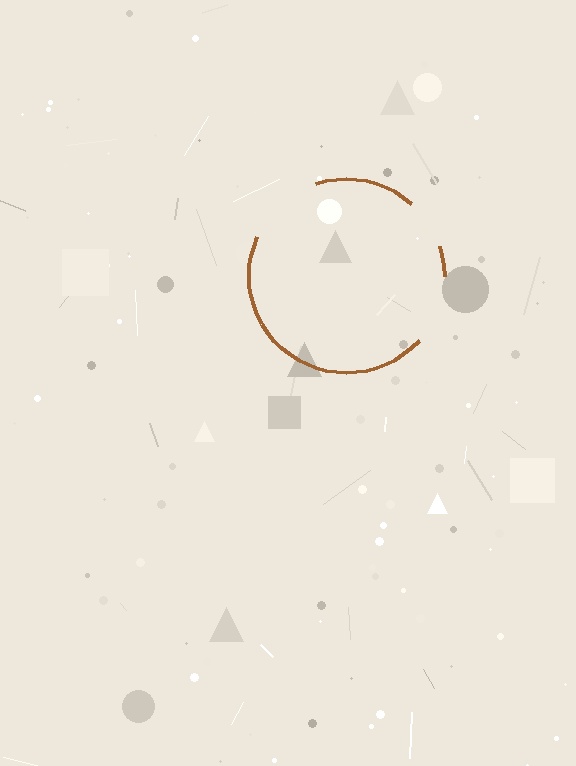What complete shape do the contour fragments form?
The contour fragments form a circle.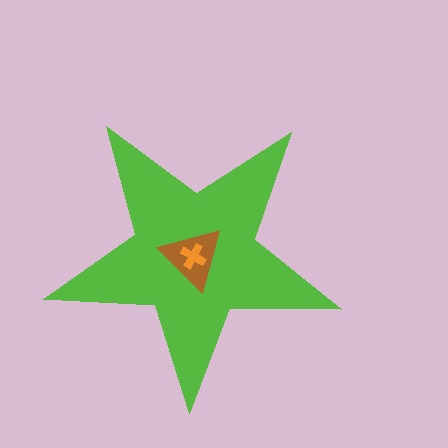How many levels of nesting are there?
3.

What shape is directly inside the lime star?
The brown triangle.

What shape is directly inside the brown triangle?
The orange cross.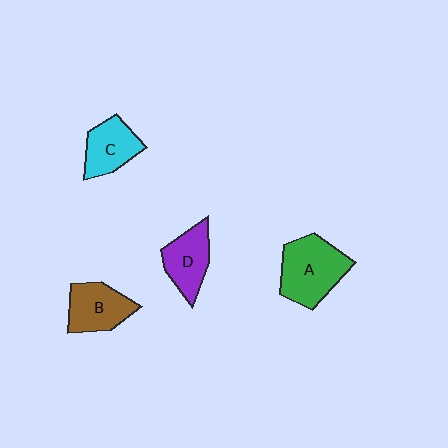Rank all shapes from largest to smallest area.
From largest to smallest: A (green), B (brown), D (purple), C (cyan).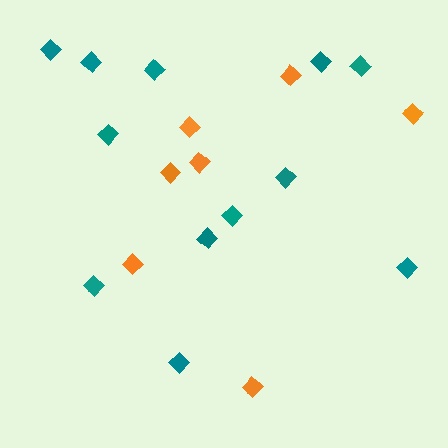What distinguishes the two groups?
There are 2 groups: one group of teal diamonds (12) and one group of orange diamonds (7).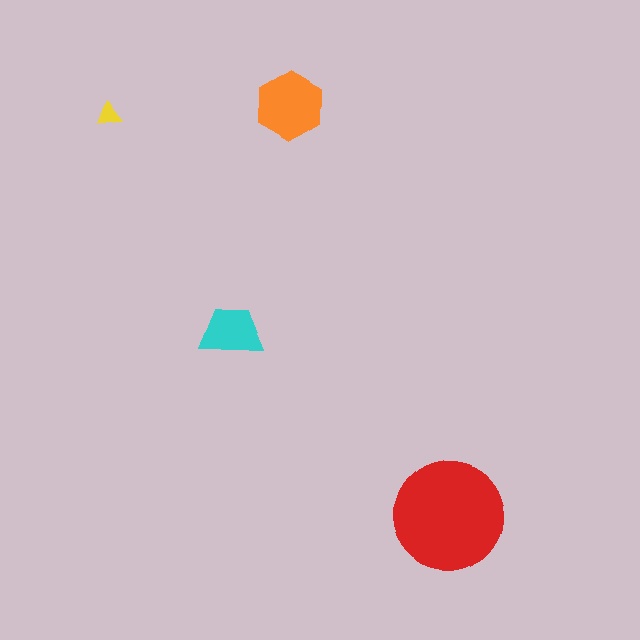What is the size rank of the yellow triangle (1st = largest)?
4th.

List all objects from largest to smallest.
The red circle, the orange hexagon, the cyan trapezoid, the yellow triangle.